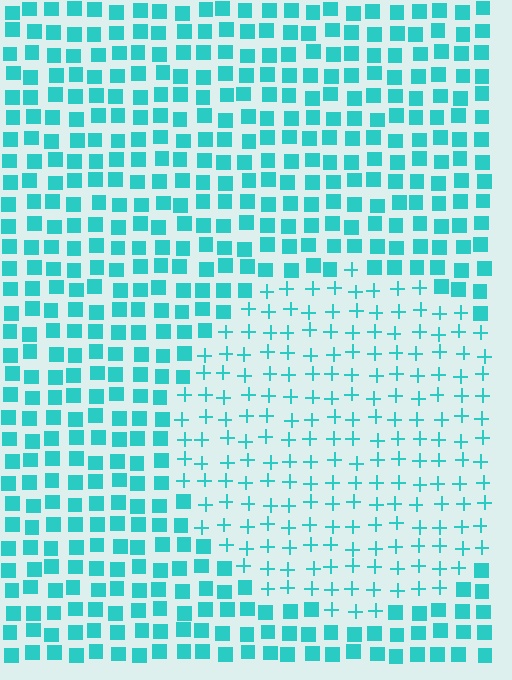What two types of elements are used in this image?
The image uses plus signs inside the circle region and squares outside it.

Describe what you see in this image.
The image is filled with small cyan elements arranged in a uniform grid. A circle-shaped region contains plus signs, while the surrounding area contains squares. The boundary is defined purely by the change in element shape.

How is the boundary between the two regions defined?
The boundary is defined by a change in element shape: plus signs inside vs. squares outside. All elements share the same color and spacing.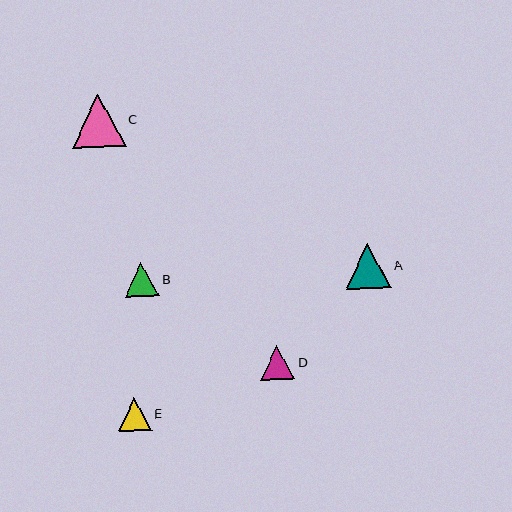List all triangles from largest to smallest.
From largest to smallest: C, A, B, D, E.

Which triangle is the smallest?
Triangle E is the smallest with a size of approximately 33 pixels.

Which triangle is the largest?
Triangle C is the largest with a size of approximately 53 pixels.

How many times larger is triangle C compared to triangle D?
Triangle C is approximately 1.6 times the size of triangle D.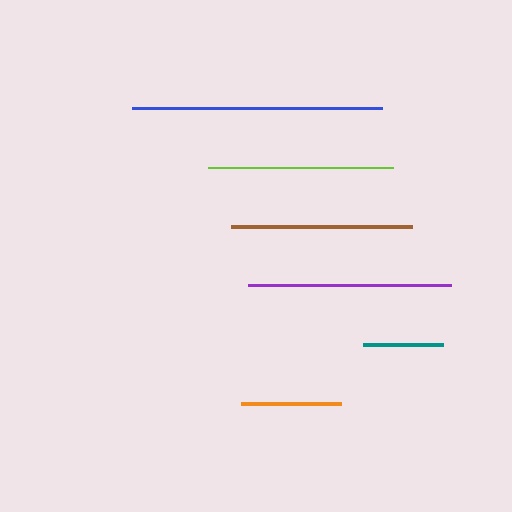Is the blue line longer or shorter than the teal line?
The blue line is longer than the teal line.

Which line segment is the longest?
The blue line is the longest at approximately 250 pixels.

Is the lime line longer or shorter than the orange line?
The lime line is longer than the orange line.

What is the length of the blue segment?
The blue segment is approximately 250 pixels long.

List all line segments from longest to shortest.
From longest to shortest: blue, purple, lime, brown, orange, teal.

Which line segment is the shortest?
The teal line is the shortest at approximately 80 pixels.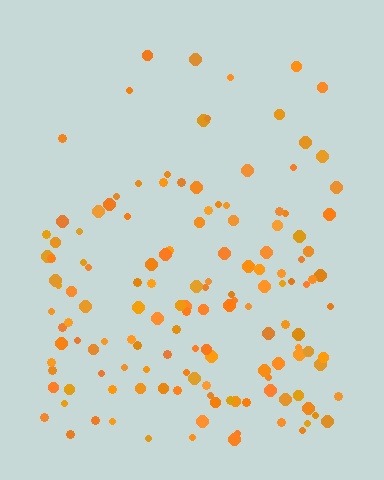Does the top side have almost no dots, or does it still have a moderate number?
Still a moderate number, just noticeably fewer than the bottom.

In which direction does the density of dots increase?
From top to bottom, with the bottom side densest.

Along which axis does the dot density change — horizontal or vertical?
Vertical.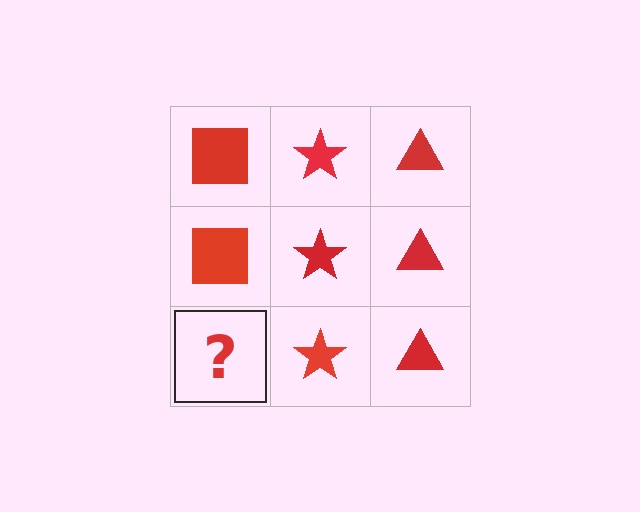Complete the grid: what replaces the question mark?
The question mark should be replaced with a red square.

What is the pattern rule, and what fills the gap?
The rule is that each column has a consistent shape. The gap should be filled with a red square.